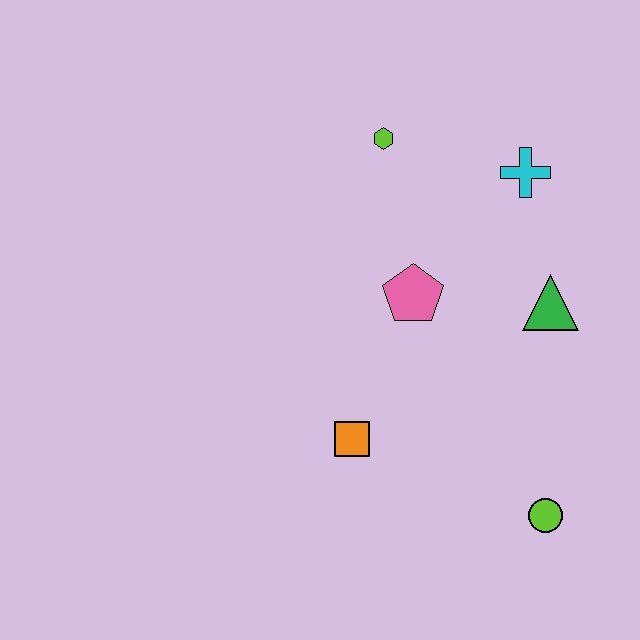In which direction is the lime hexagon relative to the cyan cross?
The lime hexagon is to the left of the cyan cross.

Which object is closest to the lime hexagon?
The cyan cross is closest to the lime hexagon.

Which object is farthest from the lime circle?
The lime hexagon is farthest from the lime circle.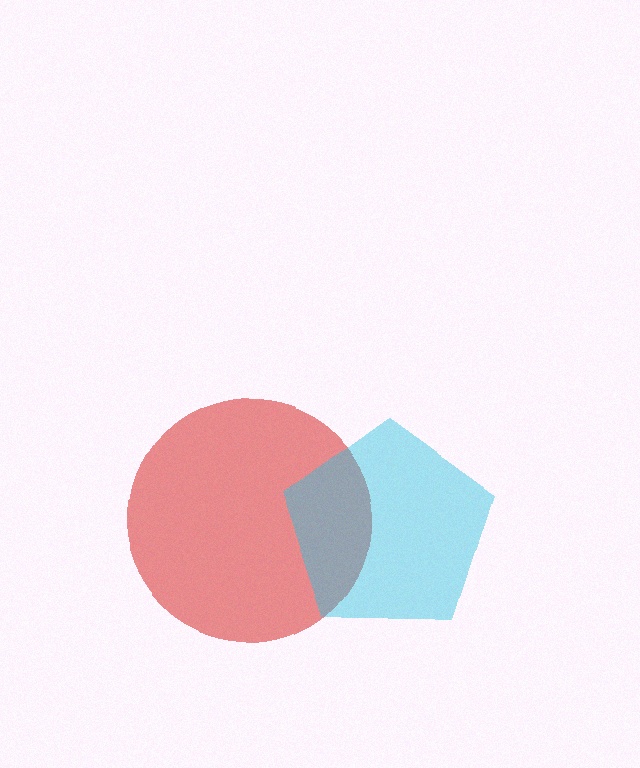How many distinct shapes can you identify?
There are 2 distinct shapes: a red circle, a cyan pentagon.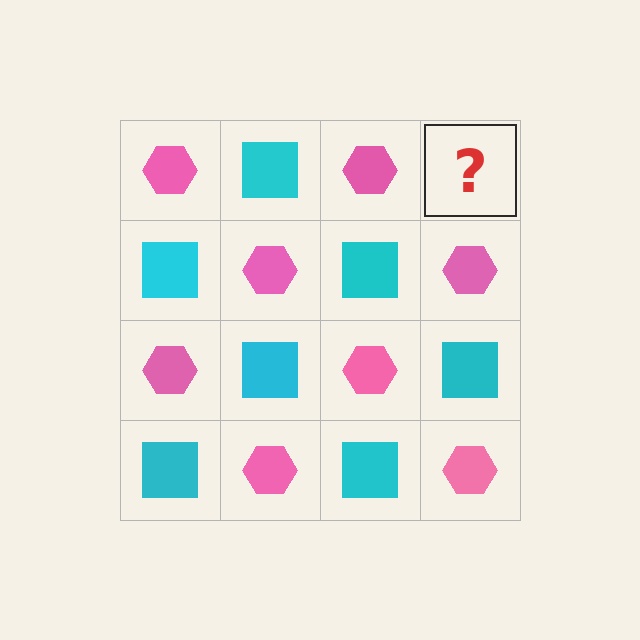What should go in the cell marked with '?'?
The missing cell should contain a cyan square.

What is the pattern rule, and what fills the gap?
The rule is that it alternates pink hexagon and cyan square in a checkerboard pattern. The gap should be filled with a cyan square.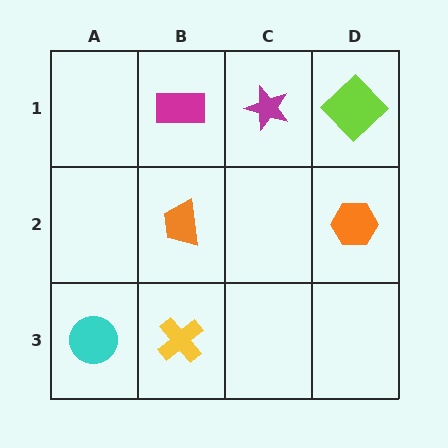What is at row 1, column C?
A magenta star.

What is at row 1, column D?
A lime diamond.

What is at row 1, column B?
A magenta rectangle.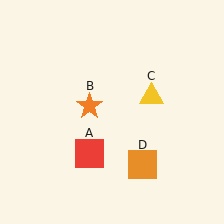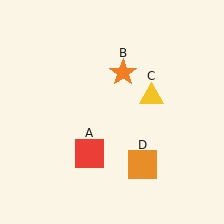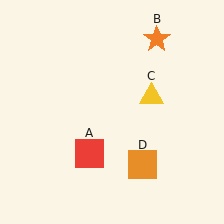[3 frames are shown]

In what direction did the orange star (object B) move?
The orange star (object B) moved up and to the right.